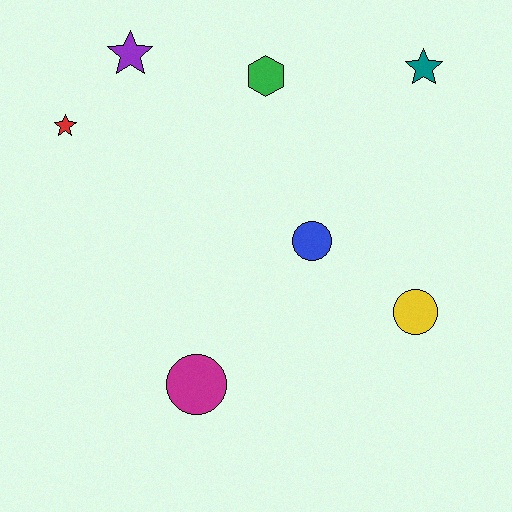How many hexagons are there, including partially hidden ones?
There is 1 hexagon.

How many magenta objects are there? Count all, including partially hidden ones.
There is 1 magenta object.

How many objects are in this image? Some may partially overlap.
There are 7 objects.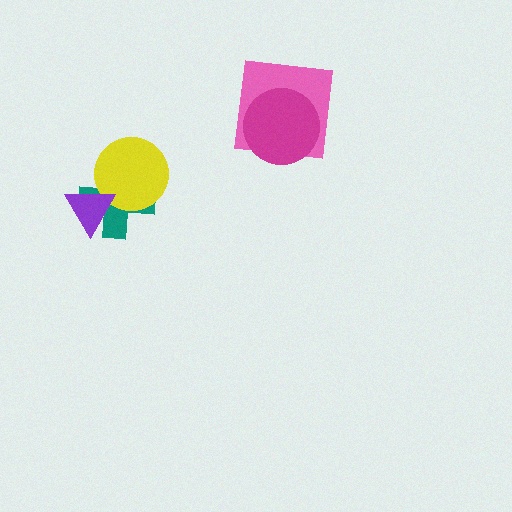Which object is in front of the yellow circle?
The purple triangle is in front of the yellow circle.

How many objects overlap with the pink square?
1 object overlaps with the pink square.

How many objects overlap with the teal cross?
2 objects overlap with the teal cross.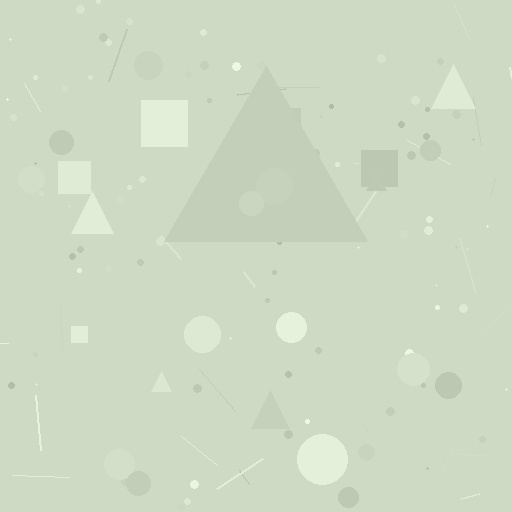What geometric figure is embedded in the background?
A triangle is embedded in the background.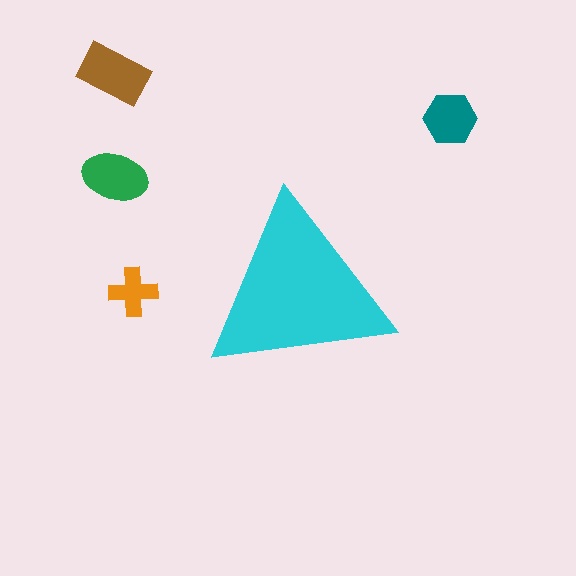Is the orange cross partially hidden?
No, the orange cross is fully visible.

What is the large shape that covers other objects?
A cyan triangle.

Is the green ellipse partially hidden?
No, the green ellipse is fully visible.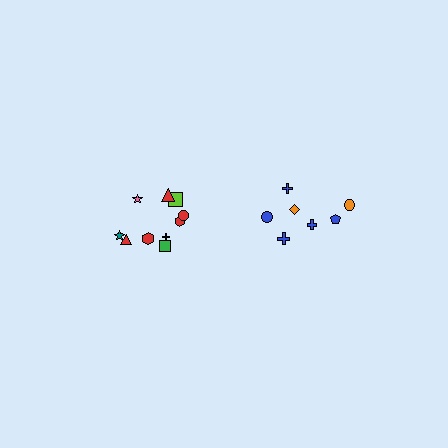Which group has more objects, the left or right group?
The left group.